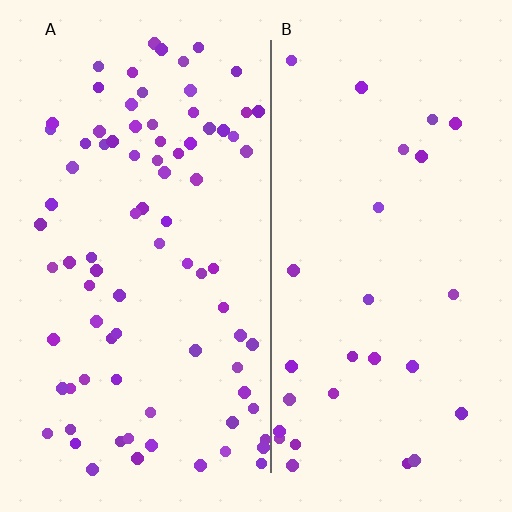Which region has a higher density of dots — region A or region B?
A (the left).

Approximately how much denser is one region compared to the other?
Approximately 3.0× — region A over region B.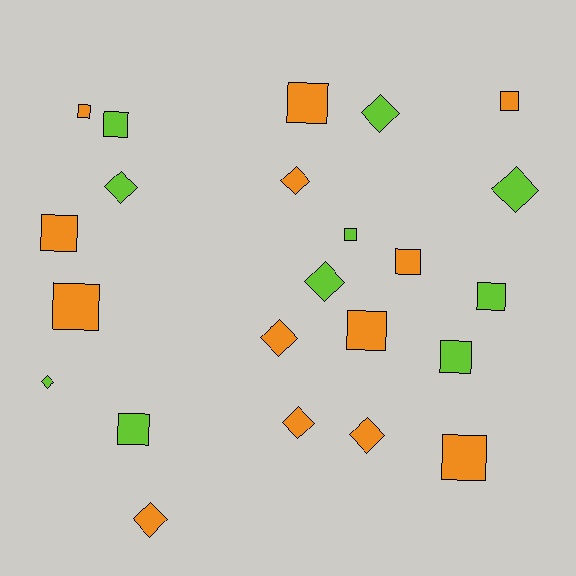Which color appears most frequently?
Orange, with 13 objects.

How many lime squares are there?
There are 5 lime squares.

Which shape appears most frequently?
Square, with 13 objects.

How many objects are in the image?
There are 23 objects.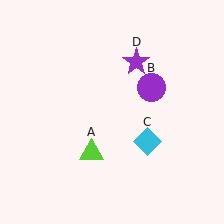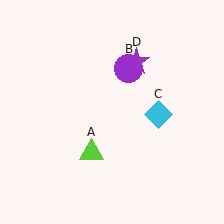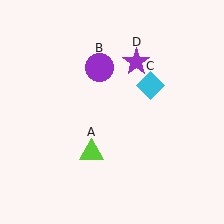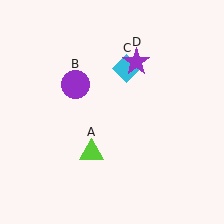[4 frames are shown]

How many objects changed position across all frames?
2 objects changed position: purple circle (object B), cyan diamond (object C).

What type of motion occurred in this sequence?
The purple circle (object B), cyan diamond (object C) rotated counterclockwise around the center of the scene.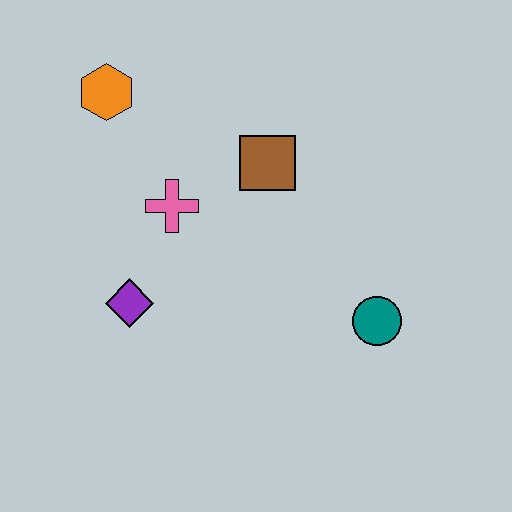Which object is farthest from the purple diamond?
The teal circle is farthest from the purple diamond.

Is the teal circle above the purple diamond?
No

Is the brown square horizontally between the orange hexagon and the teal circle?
Yes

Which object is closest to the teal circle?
The brown square is closest to the teal circle.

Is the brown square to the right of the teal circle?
No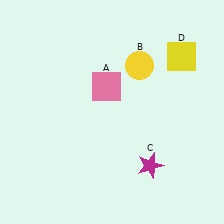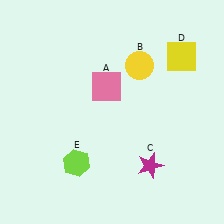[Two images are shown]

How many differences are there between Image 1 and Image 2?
There is 1 difference between the two images.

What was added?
A lime hexagon (E) was added in Image 2.